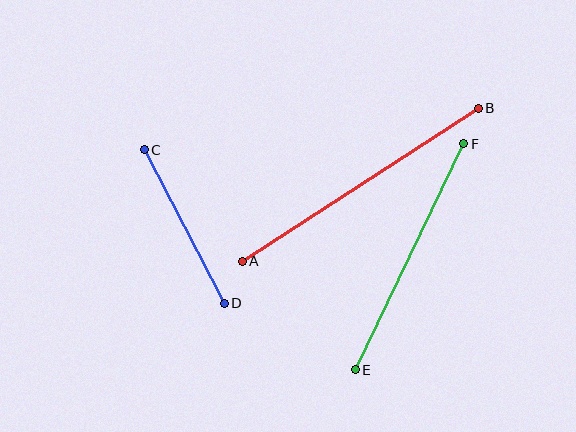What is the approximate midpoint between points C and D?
The midpoint is at approximately (184, 226) pixels.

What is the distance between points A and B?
The distance is approximately 281 pixels.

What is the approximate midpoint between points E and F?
The midpoint is at approximately (410, 257) pixels.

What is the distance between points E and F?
The distance is approximately 251 pixels.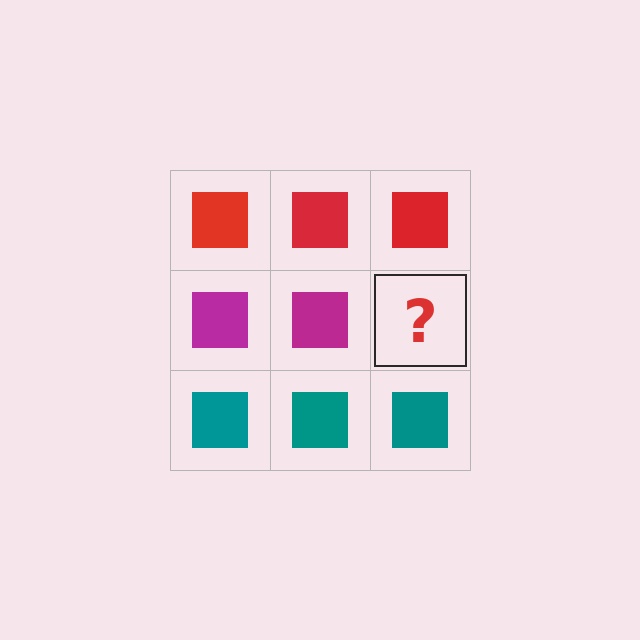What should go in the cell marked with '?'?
The missing cell should contain a magenta square.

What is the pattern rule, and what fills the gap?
The rule is that each row has a consistent color. The gap should be filled with a magenta square.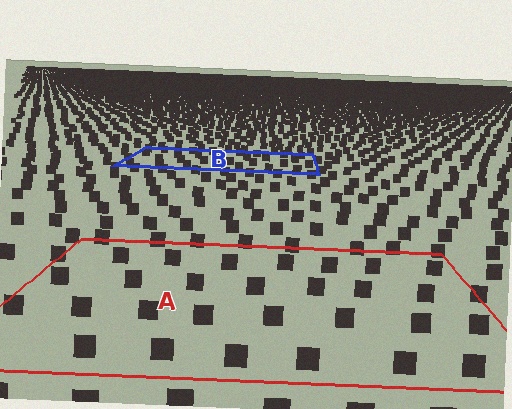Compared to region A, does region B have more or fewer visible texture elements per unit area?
Region B has more texture elements per unit area — they are packed more densely because it is farther away.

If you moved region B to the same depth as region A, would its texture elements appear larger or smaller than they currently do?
They would appear larger. At a closer depth, the same texture elements are projected at a bigger on-screen size.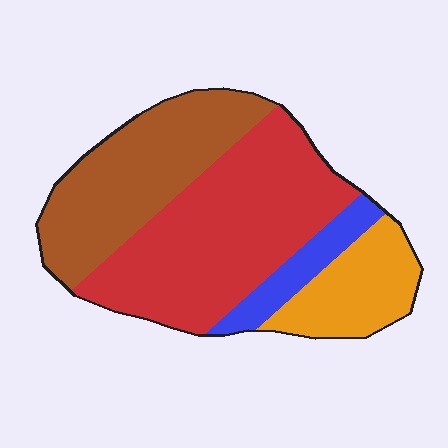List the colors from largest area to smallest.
From largest to smallest: red, brown, orange, blue.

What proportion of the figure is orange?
Orange covers around 15% of the figure.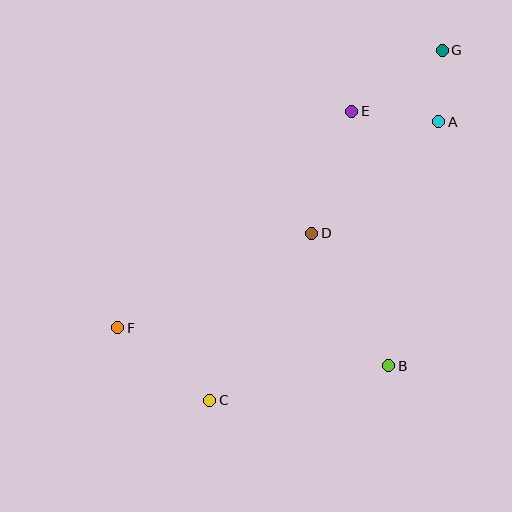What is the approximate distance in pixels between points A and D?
The distance between A and D is approximately 169 pixels.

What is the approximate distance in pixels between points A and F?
The distance between A and F is approximately 382 pixels.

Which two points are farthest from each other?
Points F and G are farthest from each other.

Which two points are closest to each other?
Points A and G are closest to each other.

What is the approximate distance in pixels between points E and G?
The distance between E and G is approximately 109 pixels.